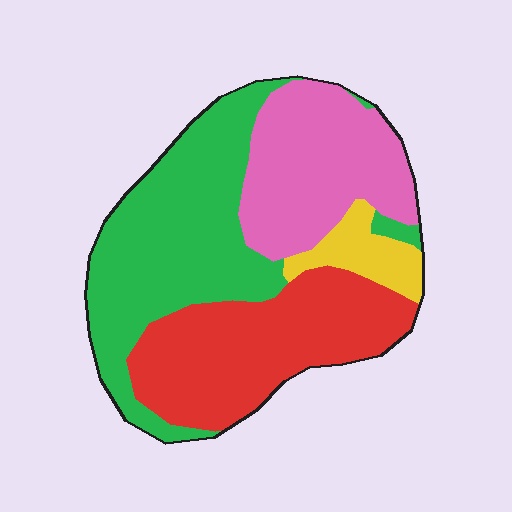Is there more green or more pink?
Green.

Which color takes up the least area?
Yellow, at roughly 5%.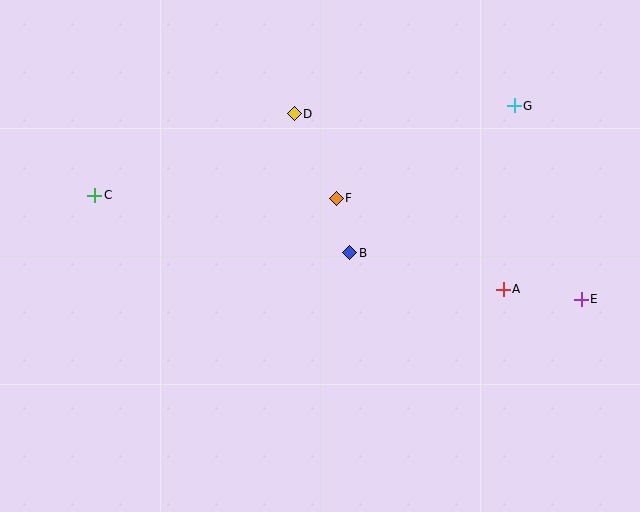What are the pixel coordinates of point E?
Point E is at (581, 299).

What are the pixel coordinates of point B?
Point B is at (350, 253).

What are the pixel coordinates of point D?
Point D is at (294, 114).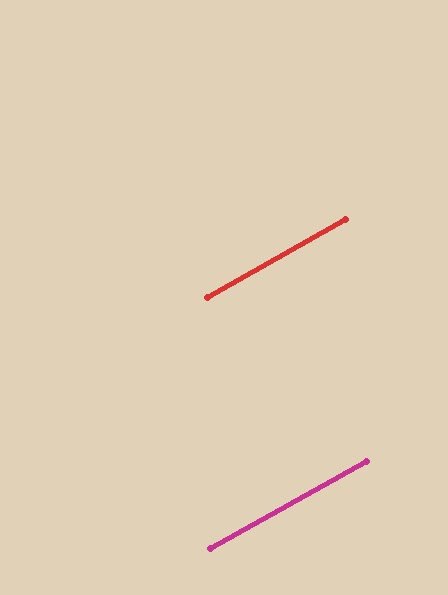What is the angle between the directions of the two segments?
Approximately 0 degrees.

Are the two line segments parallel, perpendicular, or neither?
Parallel — their directions differ by only 0.5°.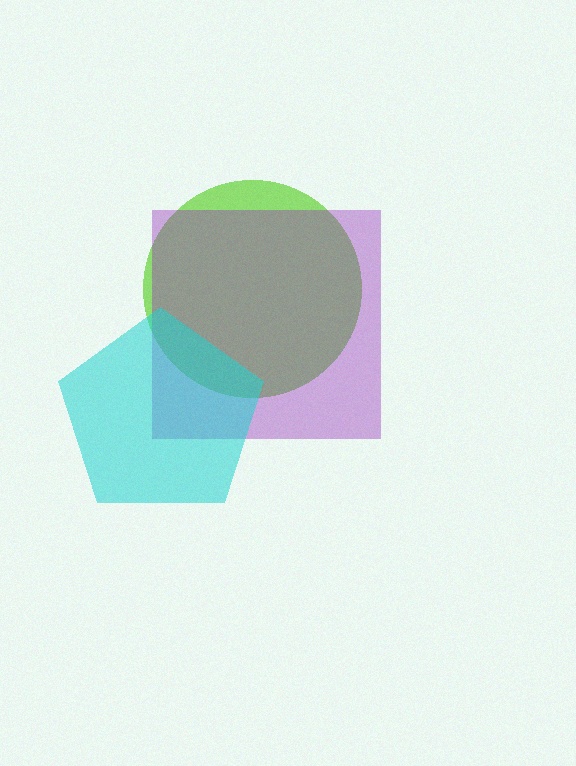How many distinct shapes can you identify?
There are 3 distinct shapes: a lime circle, a purple square, a cyan pentagon.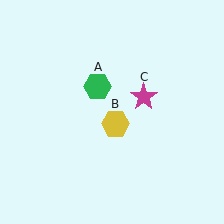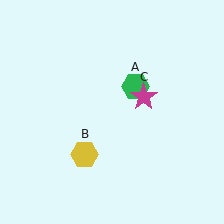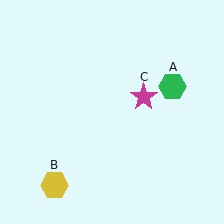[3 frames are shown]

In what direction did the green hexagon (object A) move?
The green hexagon (object A) moved right.